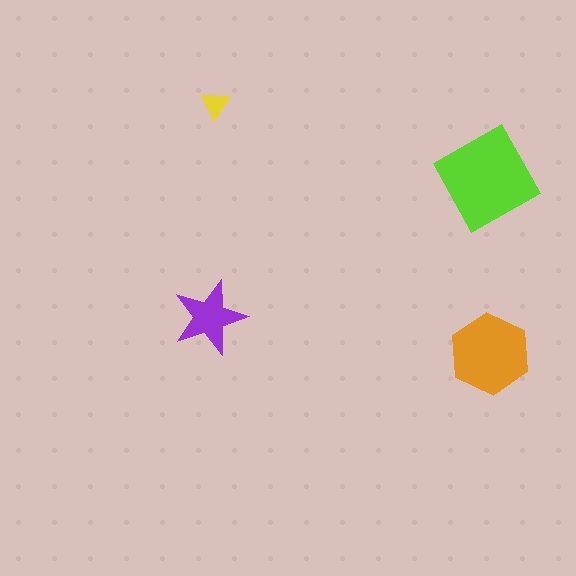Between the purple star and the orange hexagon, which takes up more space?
The orange hexagon.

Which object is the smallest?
The yellow triangle.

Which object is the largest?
The lime diamond.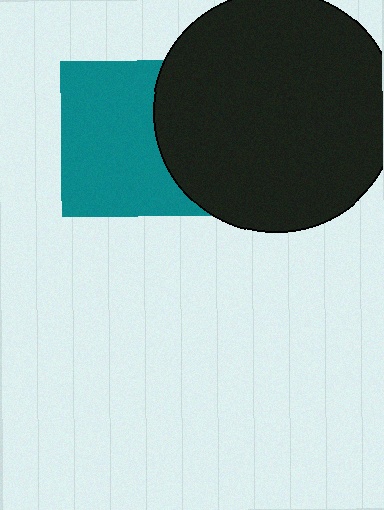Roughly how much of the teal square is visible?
Most of it is visible (roughly 67%).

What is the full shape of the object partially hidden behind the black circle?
The partially hidden object is a teal square.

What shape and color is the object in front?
The object in front is a black circle.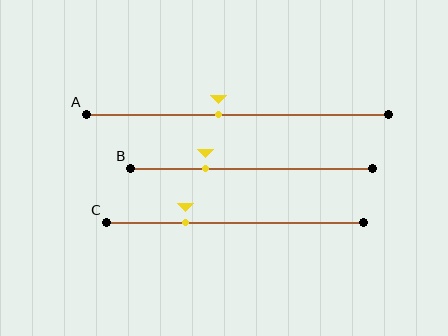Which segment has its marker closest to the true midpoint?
Segment A has its marker closest to the true midpoint.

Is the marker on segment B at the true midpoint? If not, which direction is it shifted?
No, the marker on segment B is shifted to the left by about 19% of the segment length.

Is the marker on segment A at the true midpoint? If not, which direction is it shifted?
No, the marker on segment A is shifted to the left by about 6% of the segment length.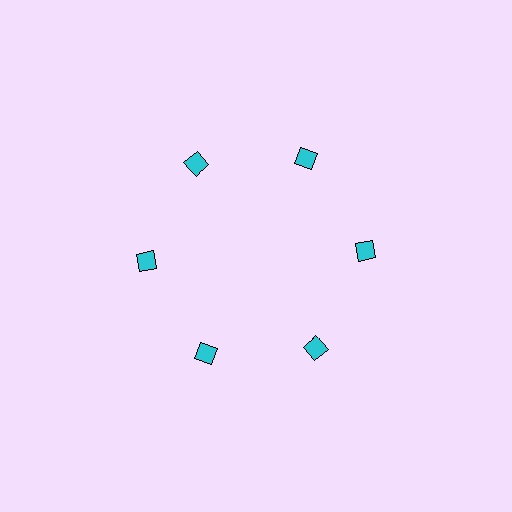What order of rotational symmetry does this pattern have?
This pattern has 6-fold rotational symmetry.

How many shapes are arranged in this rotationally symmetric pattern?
There are 6 shapes, arranged in 6 groups of 1.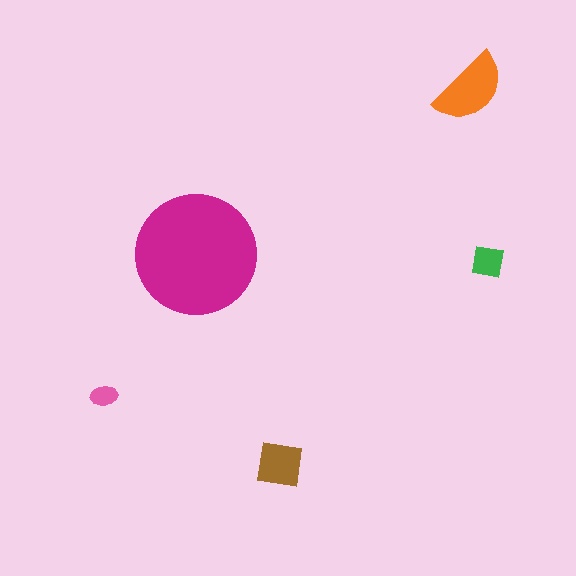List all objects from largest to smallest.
The magenta circle, the orange semicircle, the brown square, the green square, the pink ellipse.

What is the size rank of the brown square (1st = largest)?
3rd.